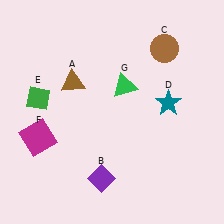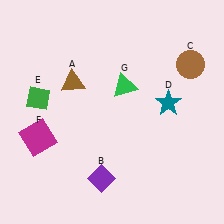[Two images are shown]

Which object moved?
The brown circle (C) moved right.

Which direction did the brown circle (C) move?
The brown circle (C) moved right.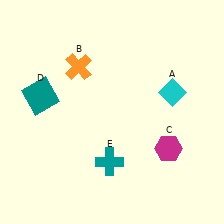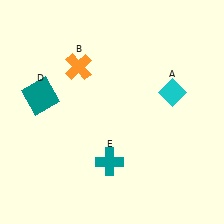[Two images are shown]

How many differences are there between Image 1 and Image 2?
There is 1 difference between the two images.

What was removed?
The magenta hexagon (C) was removed in Image 2.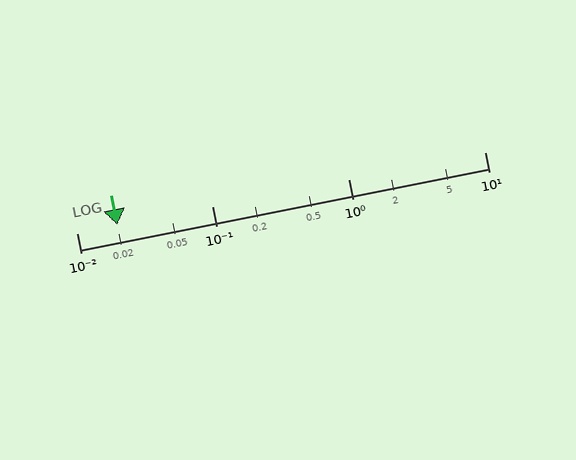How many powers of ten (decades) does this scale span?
The scale spans 3 decades, from 0.01 to 10.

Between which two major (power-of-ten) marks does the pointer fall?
The pointer is between 0.01 and 0.1.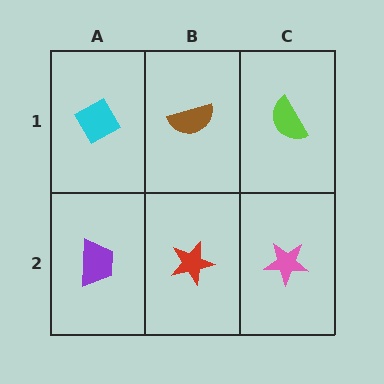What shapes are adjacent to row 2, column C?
A lime semicircle (row 1, column C), a red star (row 2, column B).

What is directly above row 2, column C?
A lime semicircle.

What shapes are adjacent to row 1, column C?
A pink star (row 2, column C), a brown semicircle (row 1, column B).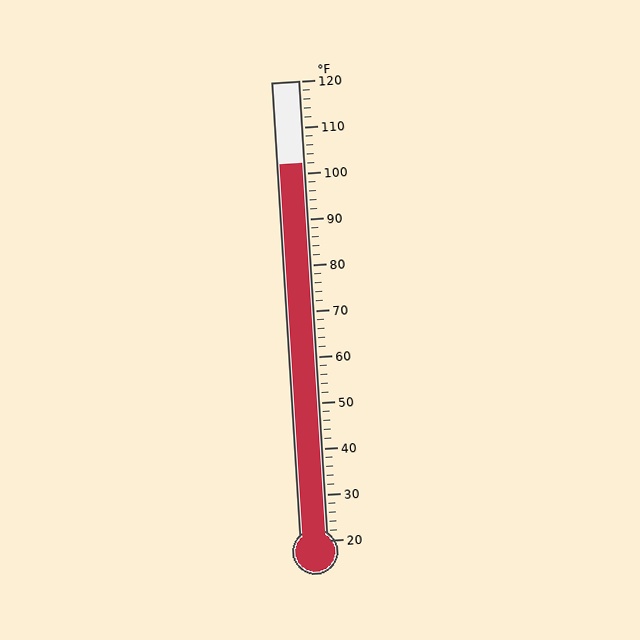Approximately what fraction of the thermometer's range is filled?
The thermometer is filled to approximately 80% of its range.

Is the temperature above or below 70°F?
The temperature is above 70°F.